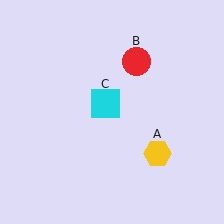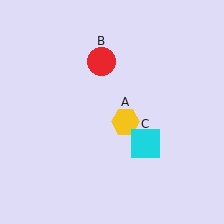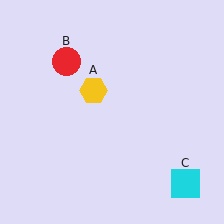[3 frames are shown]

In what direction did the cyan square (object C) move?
The cyan square (object C) moved down and to the right.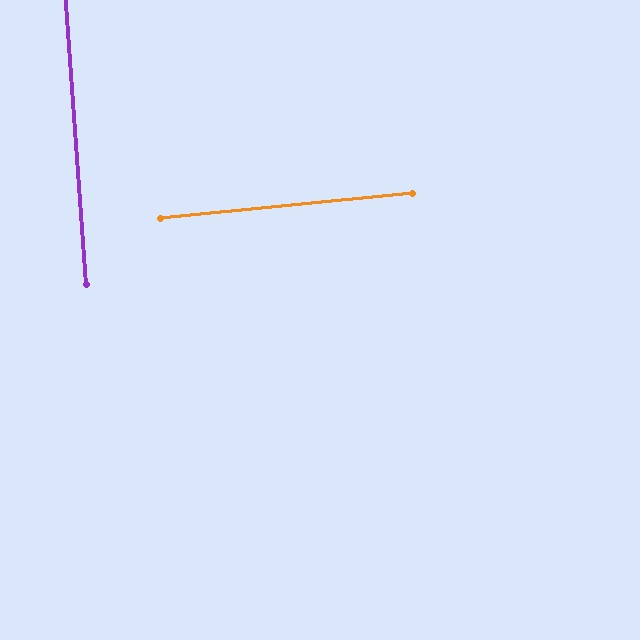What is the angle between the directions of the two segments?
Approximately 88 degrees.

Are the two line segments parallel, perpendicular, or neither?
Perpendicular — they meet at approximately 88°.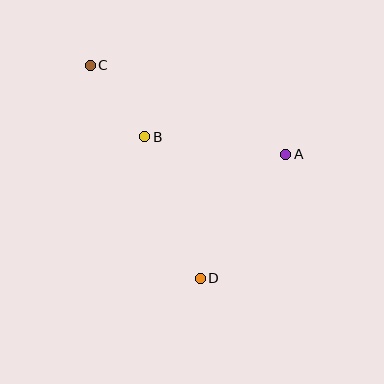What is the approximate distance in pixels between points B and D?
The distance between B and D is approximately 152 pixels.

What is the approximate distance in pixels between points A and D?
The distance between A and D is approximately 150 pixels.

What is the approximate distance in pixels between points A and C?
The distance between A and C is approximately 215 pixels.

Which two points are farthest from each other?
Points C and D are farthest from each other.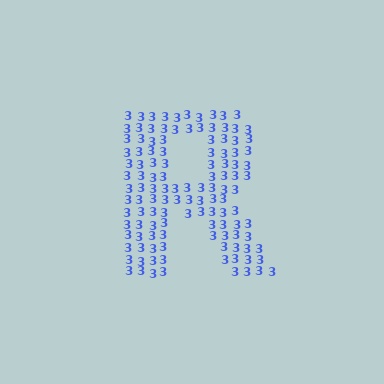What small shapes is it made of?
It is made of small digit 3's.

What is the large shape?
The large shape is the letter R.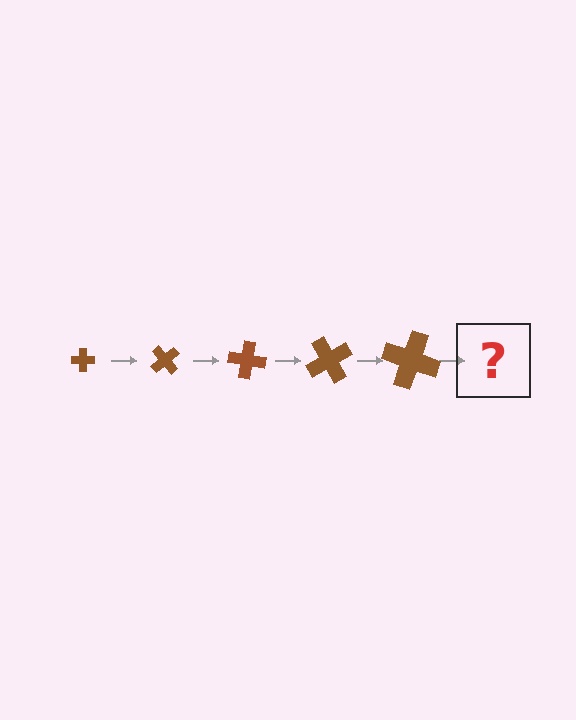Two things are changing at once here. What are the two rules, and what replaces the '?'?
The two rules are that the cross grows larger each step and it rotates 50 degrees each step. The '?' should be a cross, larger than the previous one and rotated 250 degrees from the start.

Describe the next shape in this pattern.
It should be a cross, larger than the previous one and rotated 250 degrees from the start.